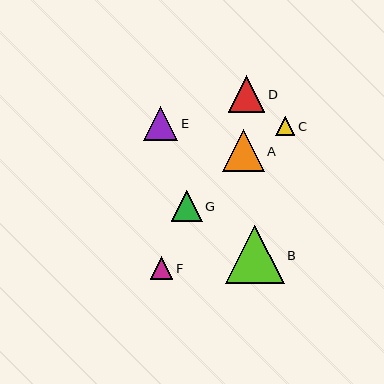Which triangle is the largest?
Triangle B is the largest with a size of approximately 58 pixels.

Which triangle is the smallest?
Triangle C is the smallest with a size of approximately 20 pixels.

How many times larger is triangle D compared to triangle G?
Triangle D is approximately 1.2 times the size of triangle G.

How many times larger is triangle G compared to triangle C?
Triangle G is approximately 1.6 times the size of triangle C.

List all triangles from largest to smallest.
From largest to smallest: B, A, D, E, G, F, C.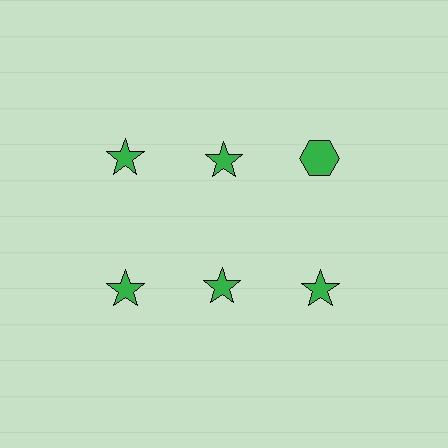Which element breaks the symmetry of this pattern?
The green hexagon in the top row, center column breaks the symmetry. All other shapes are green stars.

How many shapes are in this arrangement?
There are 6 shapes arranged in a grid pattern.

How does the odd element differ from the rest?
It has a different shape: hexagon instead of star.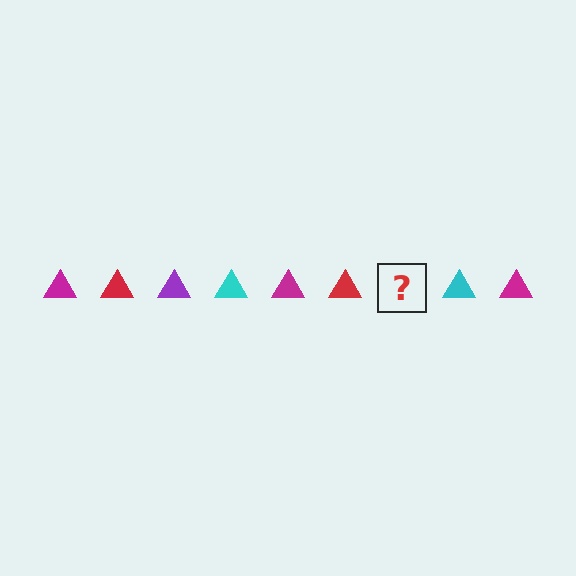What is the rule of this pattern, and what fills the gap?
The rule is that the pattern cycles through magenta, red, purple, cyan triangles. The gap should be filled with a purple triangle.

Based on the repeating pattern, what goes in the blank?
The blank should be a purple triangle.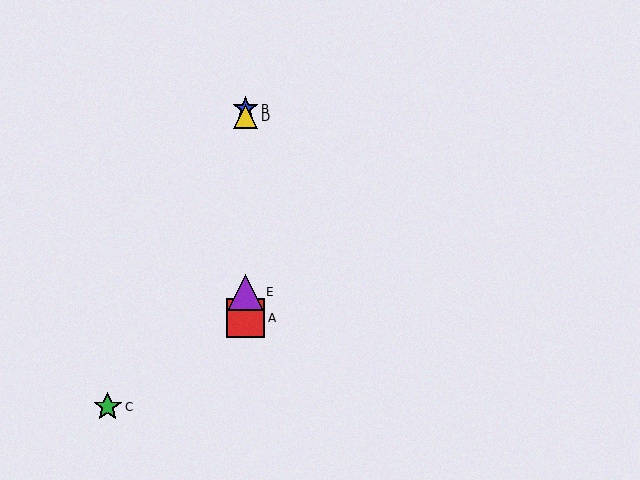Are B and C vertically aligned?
No, B is at x≈246 and C is at x≈108.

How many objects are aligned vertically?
4 objects (A, B, D, E) are aligned vertically.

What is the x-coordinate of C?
Object C is at x≈108.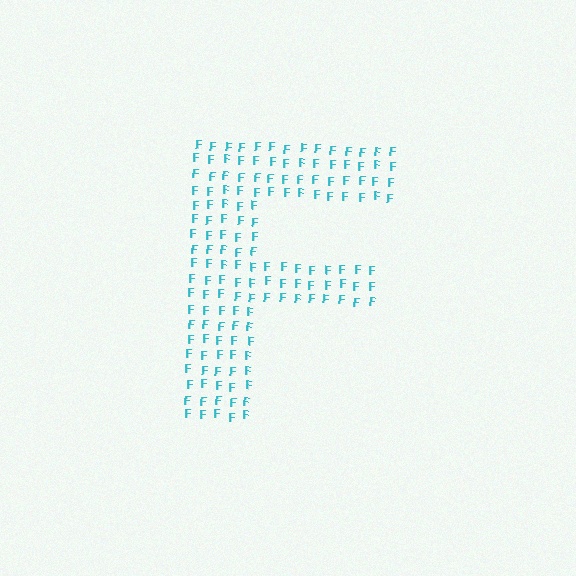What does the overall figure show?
The overall figure shows the letter F.